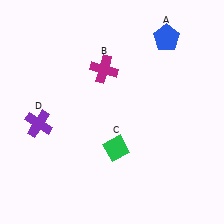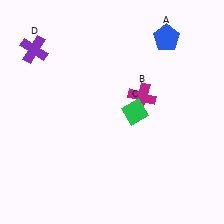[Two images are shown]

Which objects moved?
The objects that moved are: the magenta cross (B), the green diamond (C), the purple cross (D).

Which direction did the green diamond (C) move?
The green diamond (C) moved up.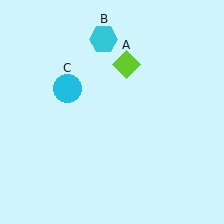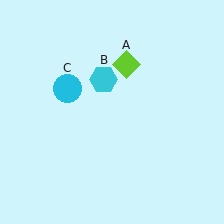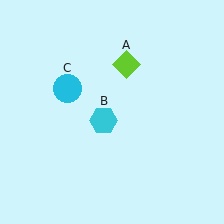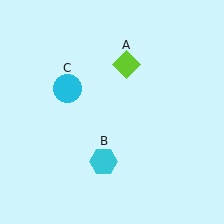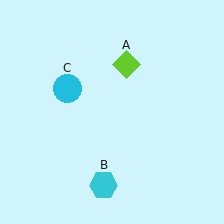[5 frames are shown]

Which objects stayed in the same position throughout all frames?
Lime diamond (object A) and cyan circle (object C) remained stationary.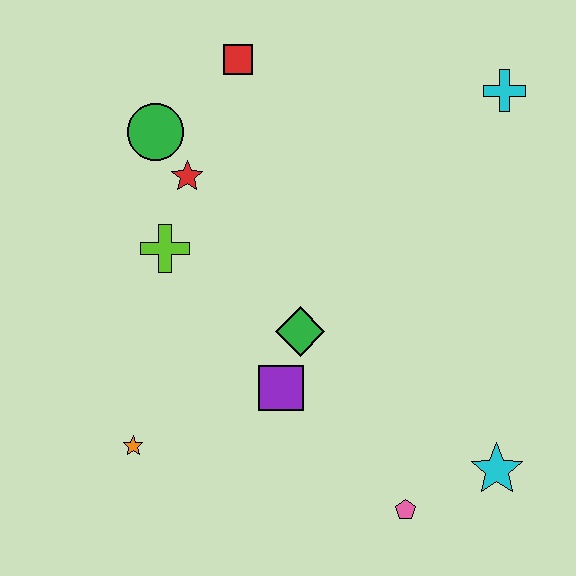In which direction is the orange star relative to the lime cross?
The orange star is below the lime cross.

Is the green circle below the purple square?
No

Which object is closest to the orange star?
The purple square is closest to the orange star.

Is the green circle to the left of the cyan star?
Yes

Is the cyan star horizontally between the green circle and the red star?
No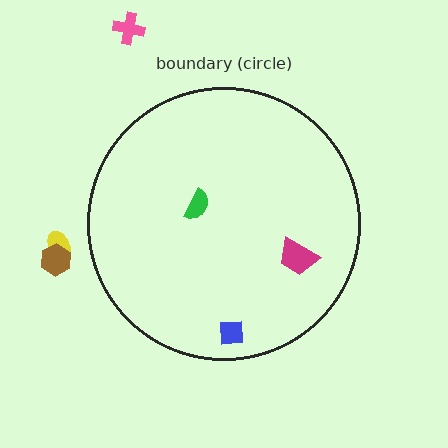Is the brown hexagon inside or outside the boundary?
Outside.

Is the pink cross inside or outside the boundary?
Outside.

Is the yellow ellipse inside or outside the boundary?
Outside.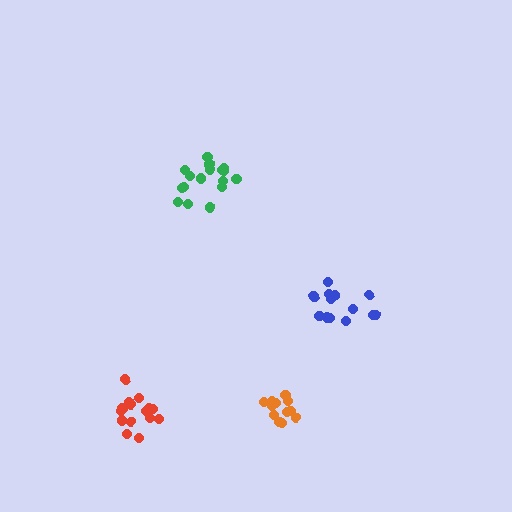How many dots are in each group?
Group 1: 12 dots, Group 2: 17 dots, Group 3: 13 dots, Group 4: 15 dots (57 total).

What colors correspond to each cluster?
The clusters are colored: orange, green, blue, red.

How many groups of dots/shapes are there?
There are 4 groups.